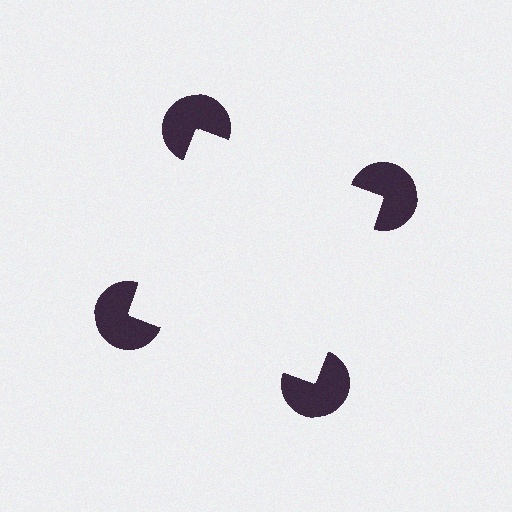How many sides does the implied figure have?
4 sides.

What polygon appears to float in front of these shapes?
An illusory square — its edges are inferred from the aligned wedge cuts in the pac-man discs, not physically drawn.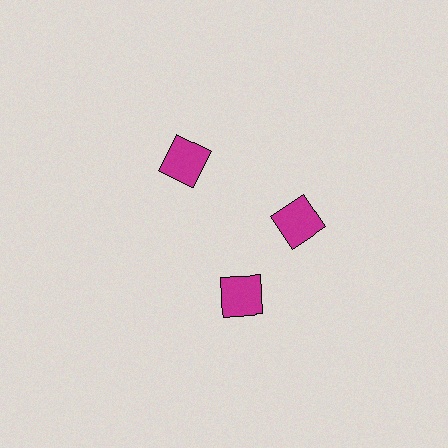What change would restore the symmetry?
The symmetry would be restored by rotating it back into even spacing with its neighbors so that all 3 squares sit at equal angles and equal distance from the center.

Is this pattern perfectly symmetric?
No. The 3 magenta squares are arranged in a ring, but one element near the 7 o'clock position is rotated out of alignment along the ring, breaking the 3-fold rotational symmetry.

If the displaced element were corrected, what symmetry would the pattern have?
It would have 3-fold rotational symmetry — the pattern would map onto itself every 120 degrees.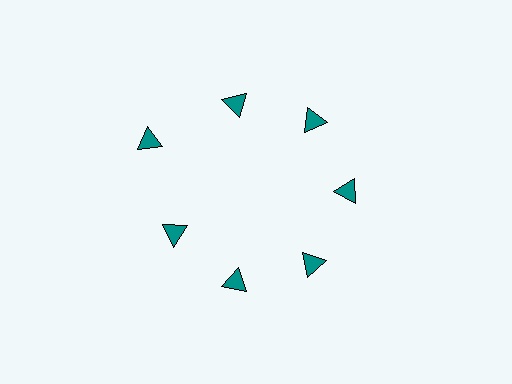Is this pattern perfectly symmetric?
No. The 7 teal triangles are arranged in a ring, but one element near the 10 o'clock position is pushed outward from the center, breaking the 7-fold rotational symmetry.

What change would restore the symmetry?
The symmetry would be restored by moving it inward, back onto the ring so that all 7 triangles sit at equal angles and equal distance from the center.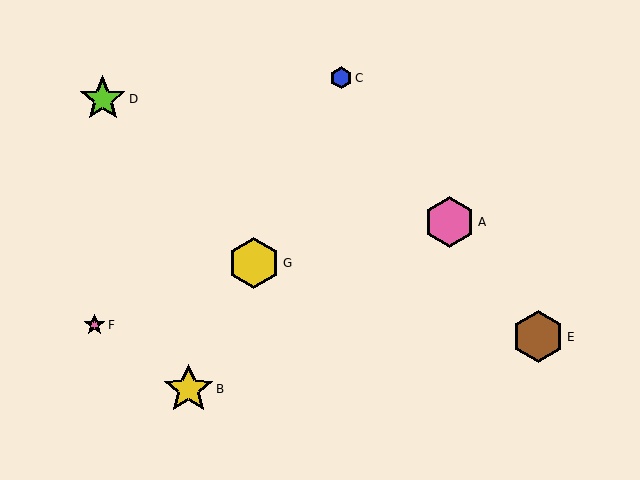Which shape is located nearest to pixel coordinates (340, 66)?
The blue hexagon (labeled C) at (341, 78) is nearest to that location.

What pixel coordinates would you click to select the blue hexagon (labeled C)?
Click at (341, 78) to select the blue hexagon C.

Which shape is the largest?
The brown hexagon (labeled E) is the largest.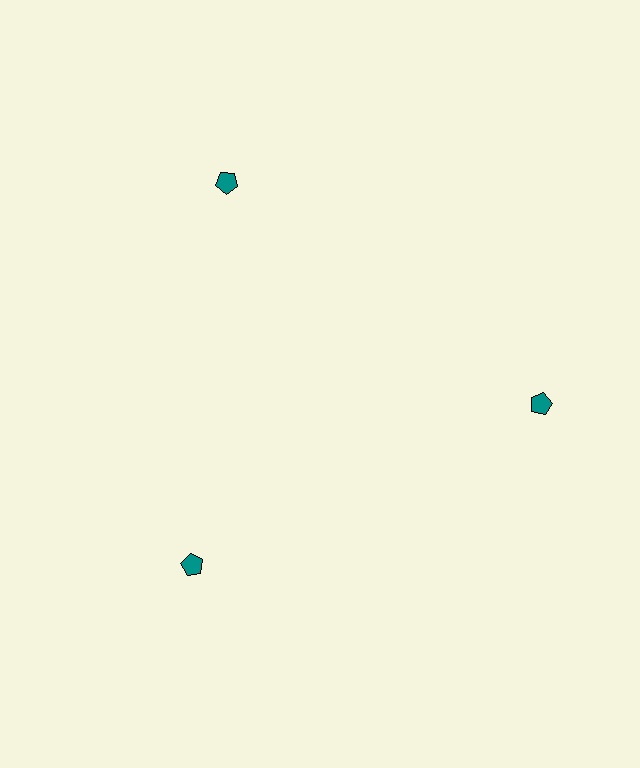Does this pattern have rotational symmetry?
Yes, this pattern has 3-fold rotational symmetry. It looks the same after rotating 120 degrees around the center.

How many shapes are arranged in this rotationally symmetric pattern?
There are 3 shapes, arranged in 3 groups of 1.